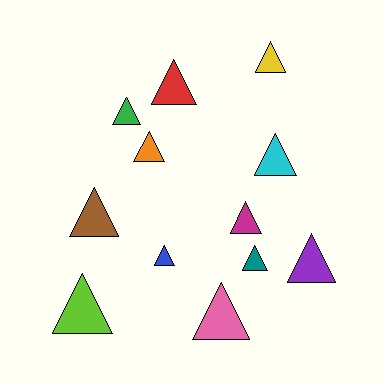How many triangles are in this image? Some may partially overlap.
There are 12 triangles.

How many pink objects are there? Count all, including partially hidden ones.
There is 1 pink object.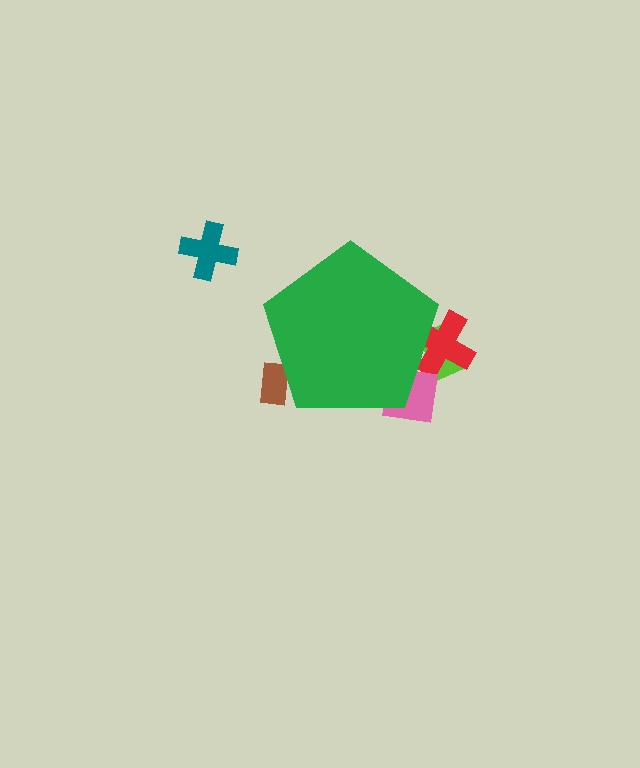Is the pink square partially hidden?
Yes, the pink square is partially hidden behind the green pentagon.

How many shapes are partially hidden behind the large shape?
4 shapes are partially hidden.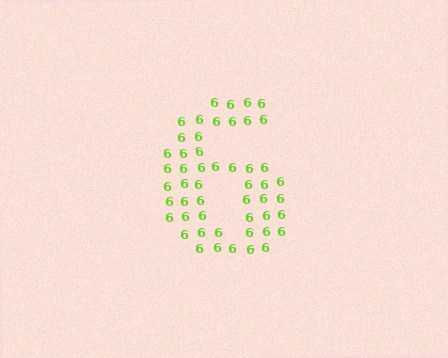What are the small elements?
The small elements are digit 6's.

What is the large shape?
The large shape is the digit 6.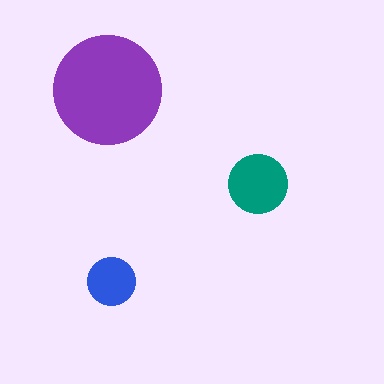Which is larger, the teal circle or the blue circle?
The teal one.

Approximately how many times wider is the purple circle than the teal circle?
About 2 times wider.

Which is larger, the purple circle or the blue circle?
The purple one.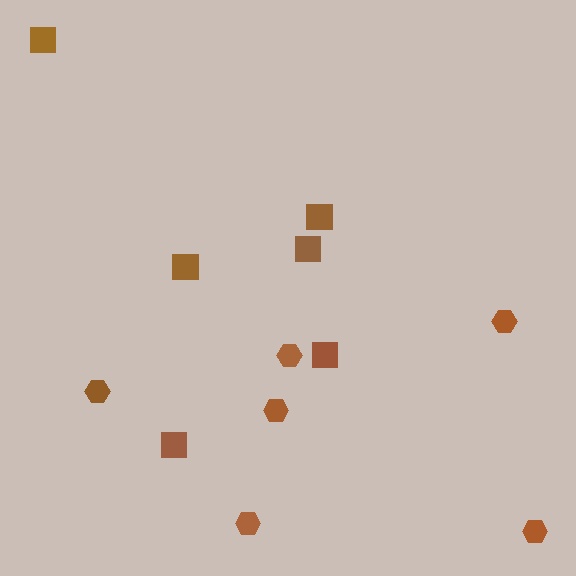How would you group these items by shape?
There are 2 groups: one group of squares (6) and one group of hexagons (6).